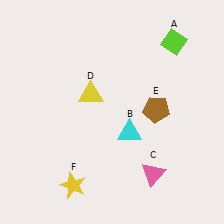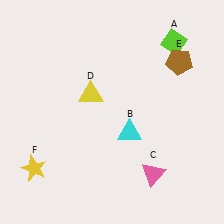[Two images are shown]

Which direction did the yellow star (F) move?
The yellow star (F) moved left.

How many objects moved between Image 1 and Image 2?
2 objects moved between the two images.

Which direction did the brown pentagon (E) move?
The brown pentagon (E) moved up.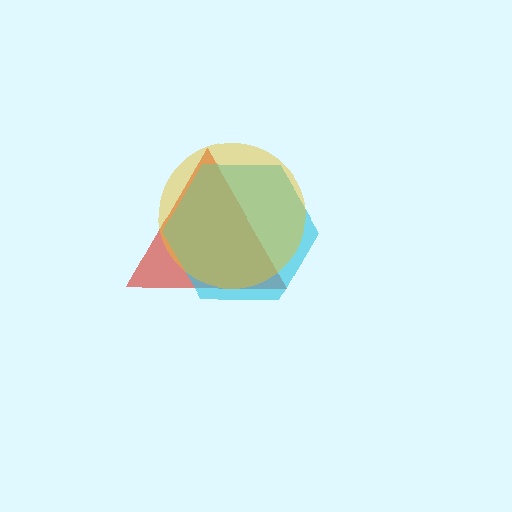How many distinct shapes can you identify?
There are 3 distinct shapes: a red triangle, a cyan hexagon, a yellow circle.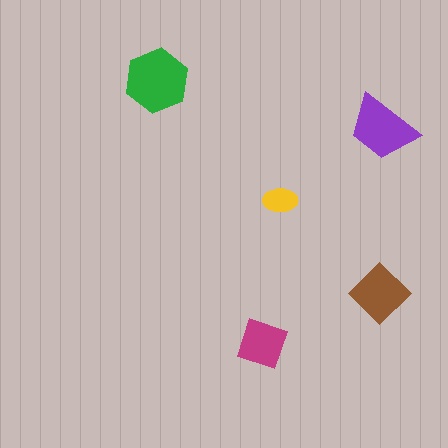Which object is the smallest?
The yellow ellipse.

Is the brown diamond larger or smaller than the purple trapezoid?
Smaller.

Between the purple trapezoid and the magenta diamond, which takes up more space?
The purple trapezoid.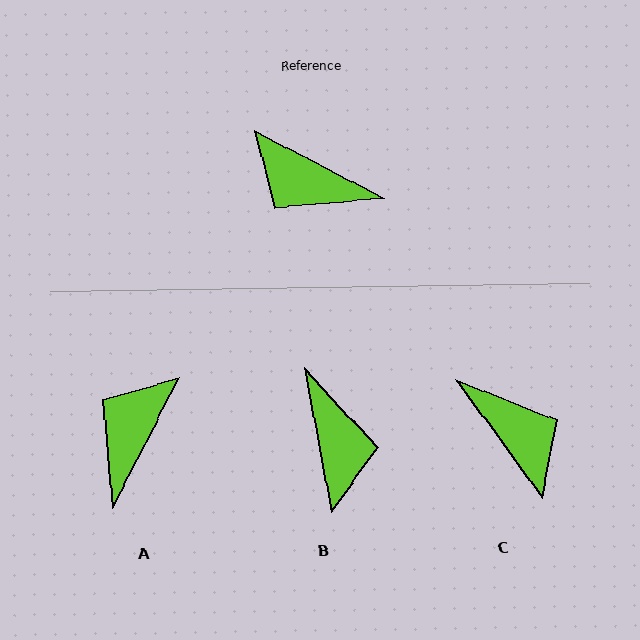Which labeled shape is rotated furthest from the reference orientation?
C, about 154 degrees away.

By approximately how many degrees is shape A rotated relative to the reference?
Approximately 90 degrees clockwise.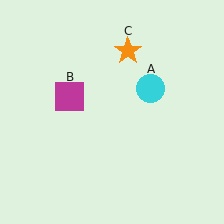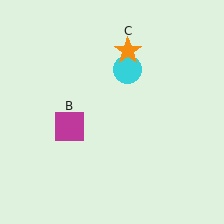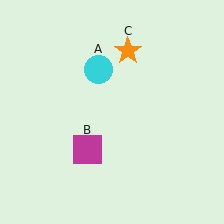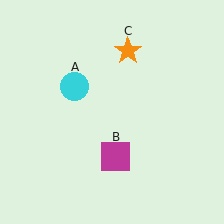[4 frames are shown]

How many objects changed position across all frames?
2 objects changed position: cyan circle (object A), magenta square (object B).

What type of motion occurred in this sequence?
The cyan circle (object A), magenta square (object B) rotated counterclockwise around the center of the scene.